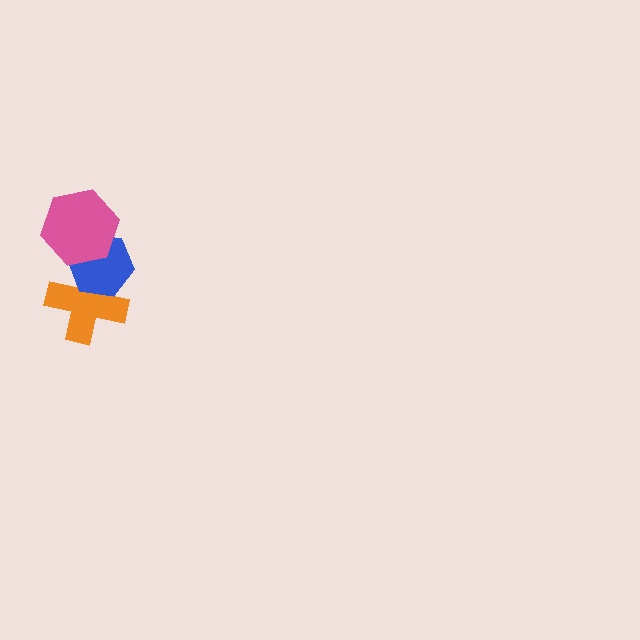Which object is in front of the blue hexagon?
The pink hexagon is in front of the blue hexagon.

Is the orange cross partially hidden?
Yes, it is partially covered by another shape.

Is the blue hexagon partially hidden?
Yes, it is partially covered by another shape.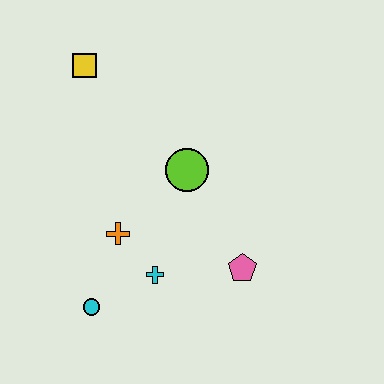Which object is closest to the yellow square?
The lime circle is closest to the yellow square.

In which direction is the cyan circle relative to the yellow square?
The cyan circle is below the yellow square.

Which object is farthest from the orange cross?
The yellow square is farthest from the orange cross.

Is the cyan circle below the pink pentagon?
Yes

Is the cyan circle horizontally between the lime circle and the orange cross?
No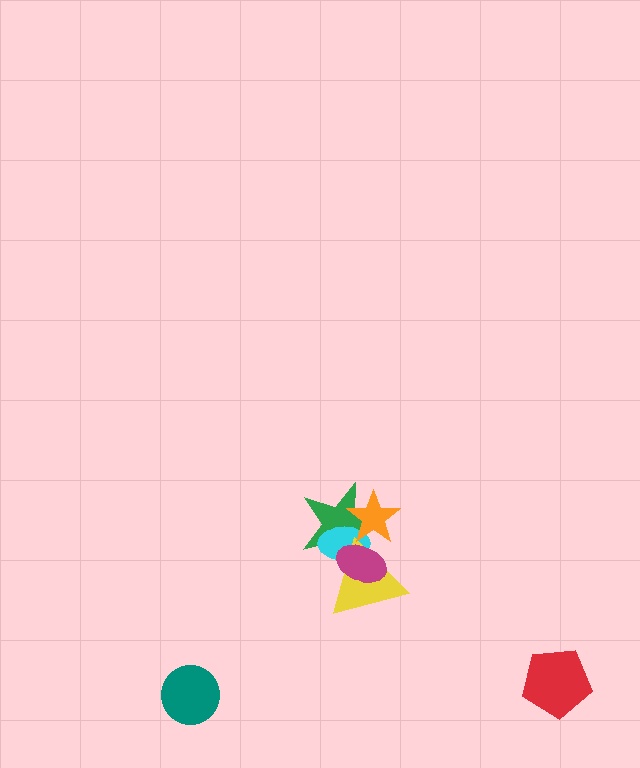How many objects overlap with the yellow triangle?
4 objects overlap with the yellow triangle.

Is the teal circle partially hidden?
No, no other shape covers it.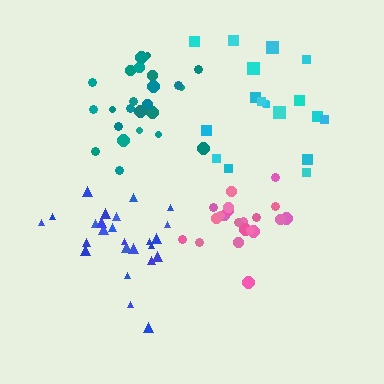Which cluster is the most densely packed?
Pink.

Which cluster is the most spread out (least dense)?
Cyan.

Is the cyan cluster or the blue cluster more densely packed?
Blue.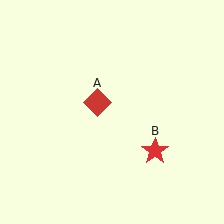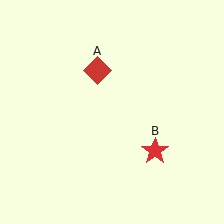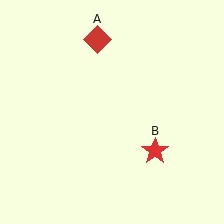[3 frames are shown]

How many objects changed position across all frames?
1 object changed position: red diamond (object A).